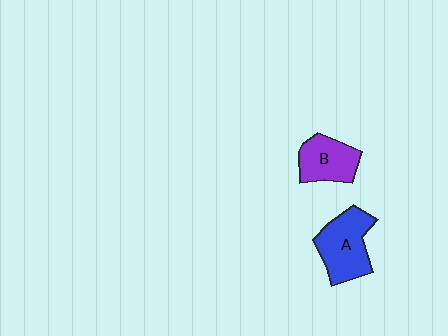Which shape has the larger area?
Shape A (blue).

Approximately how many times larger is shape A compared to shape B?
Approximately 1.3 times.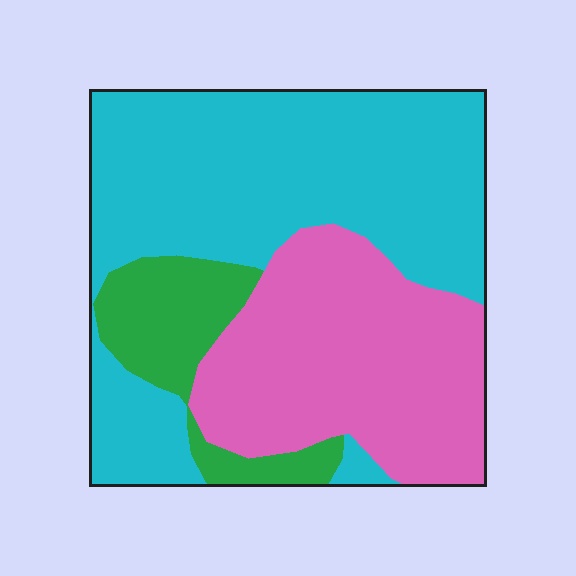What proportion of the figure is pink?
Pink takes up about one third (1/3) of the figure.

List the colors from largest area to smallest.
From largest to smallest: cyan, pink, green.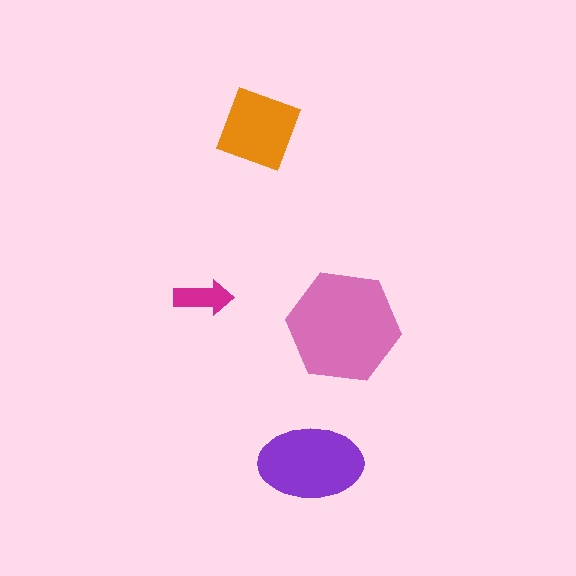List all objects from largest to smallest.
The pink hexagon, the purple ellipse, the orange diamond, the magenta arrow.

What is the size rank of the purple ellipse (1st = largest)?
2nd.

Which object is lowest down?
The purple ellipse is bottommost.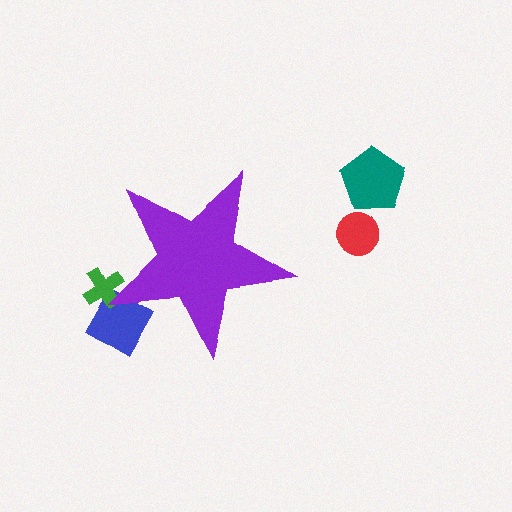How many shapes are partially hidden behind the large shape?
2 shapes are partially hidden.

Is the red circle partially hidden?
No, the red circle is fully visible.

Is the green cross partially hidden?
Yes, the green cross is partially hidden behind the purple star.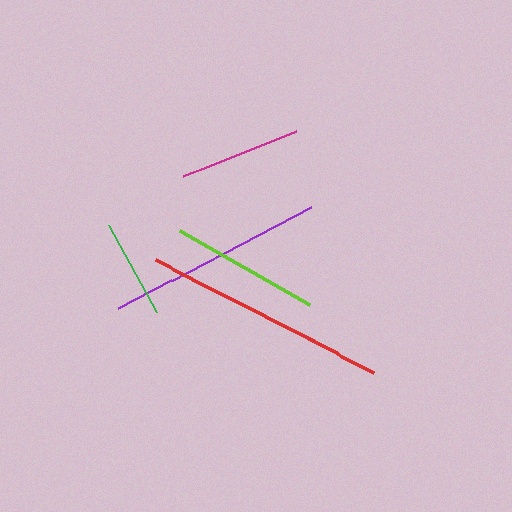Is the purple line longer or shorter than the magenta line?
The purple line is longer than the magenta line.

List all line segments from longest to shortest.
From longest to shortest: red, purple, lime, magenta, green.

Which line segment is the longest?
The red line is the longest at approximately 246 pixels.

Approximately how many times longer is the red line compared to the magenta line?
The red line is approximately 2.0 times the length of the magenta line.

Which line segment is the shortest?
The green line is the shortest at approximately 100 pixels.